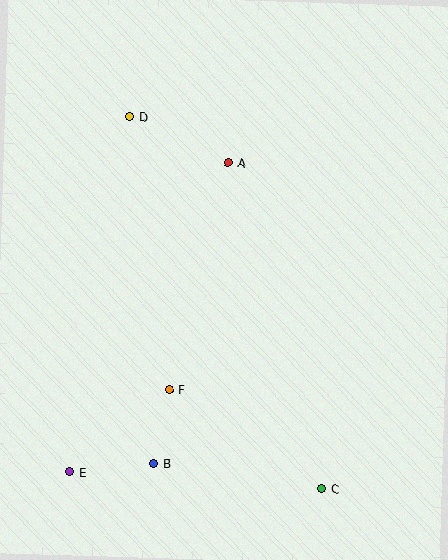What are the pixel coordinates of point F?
Point F is at (169, 389).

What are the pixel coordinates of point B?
Point B is at (154, 464).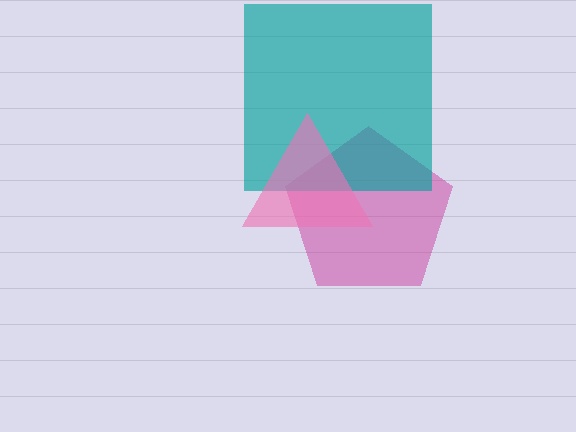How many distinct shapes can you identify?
There are 3 distinct shapes: a magenta pentagon, a teal square, a pink triangle.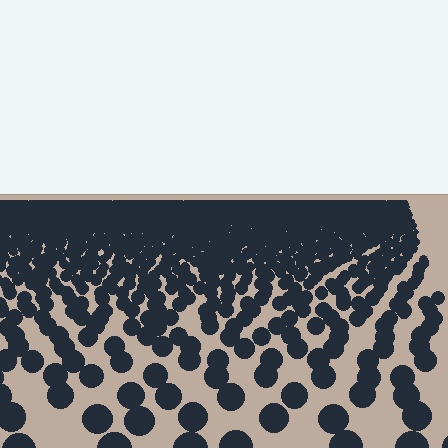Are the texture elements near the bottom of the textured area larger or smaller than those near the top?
Larger. Near the bottom, elements are closer to the viewer and appear at a bigger on-screen size.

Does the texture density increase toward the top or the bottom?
Density increases toward the top.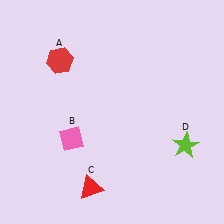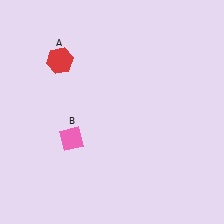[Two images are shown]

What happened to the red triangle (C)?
The red triangle (C) was removed in Image 2. It was in the bottom-left area of Image 1.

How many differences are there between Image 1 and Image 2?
There are 2 differences between the two images.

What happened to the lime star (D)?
The lime star (D) was removed in Image 2. It was in the bottom-right area of Image 1.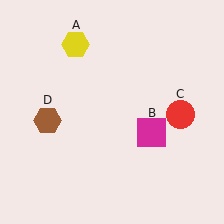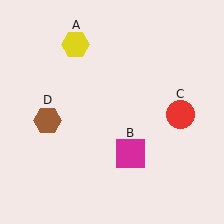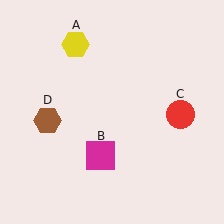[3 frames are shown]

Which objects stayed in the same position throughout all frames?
Yellow hexagon (object A) and red circle (object C) and brown hexagon (object D) remained stationary.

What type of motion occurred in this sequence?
The magenta square (object B) rotated clockwise around the center of the scene.